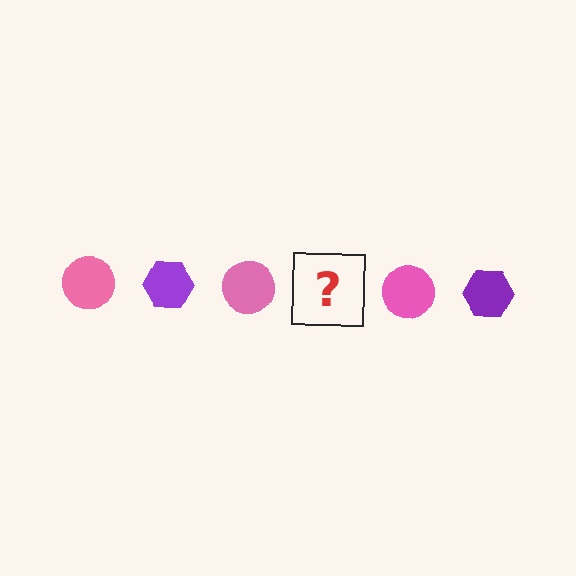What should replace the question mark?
The question mark should be replaced with a purple hexagon.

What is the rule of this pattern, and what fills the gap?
The rule is that the pattern alternates between pink circle and purple hexagon. The gap should be filled with a purple hexagon.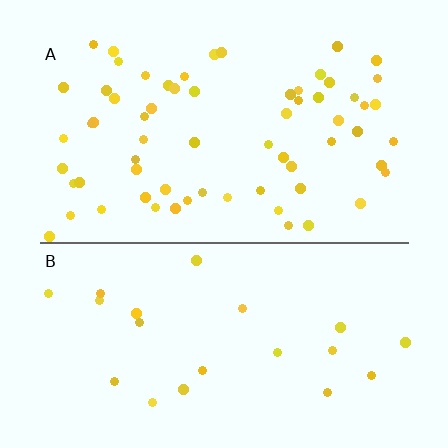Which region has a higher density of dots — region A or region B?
A (the top).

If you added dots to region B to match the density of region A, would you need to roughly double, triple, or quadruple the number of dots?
Approximately triple.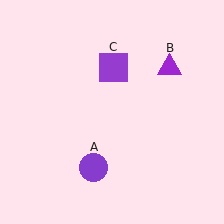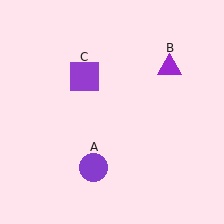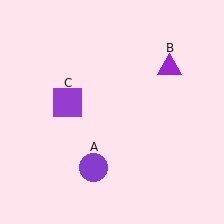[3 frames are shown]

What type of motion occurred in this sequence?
The purple square (object C) rotated counterclockwise around the center of the scene.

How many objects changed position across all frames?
1 object changed position: purple square (object C).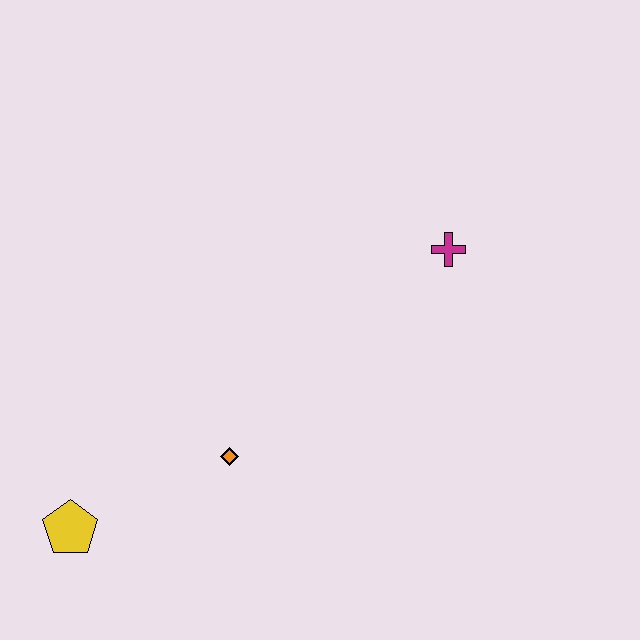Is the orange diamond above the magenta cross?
No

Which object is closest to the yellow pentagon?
The orange diamond is closest to the yellow pentagon.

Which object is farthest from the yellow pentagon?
The magenta cross is farthest from the yellow pentagon.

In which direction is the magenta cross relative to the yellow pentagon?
The magenta cross is to the right of the yellow pentagon.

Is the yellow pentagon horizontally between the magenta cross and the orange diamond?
No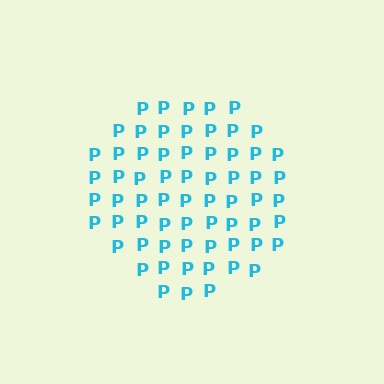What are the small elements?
The small elements are letter P's.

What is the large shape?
The large shape is a circle.